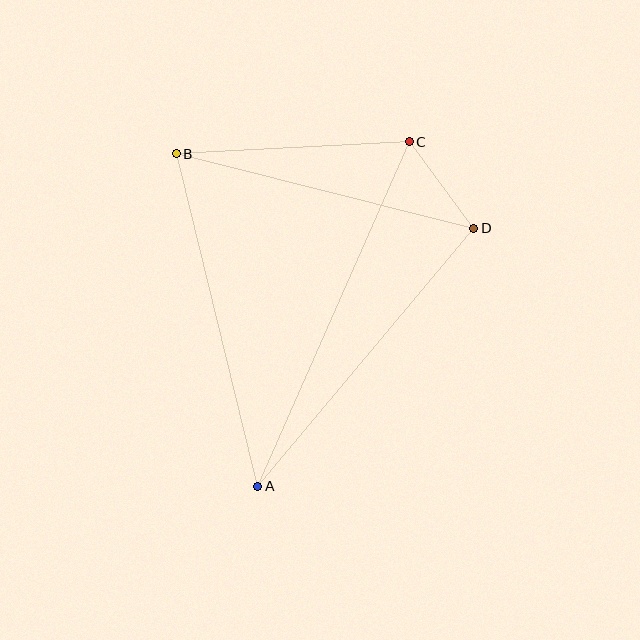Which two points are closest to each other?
Points C and D are closest to each other.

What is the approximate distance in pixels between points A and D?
The distance between A and D is approximately 336 pixels.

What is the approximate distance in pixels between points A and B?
The distance between A and B is approximately 342 pixels.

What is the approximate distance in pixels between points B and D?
The distance between B and D is approximately 307 pixels.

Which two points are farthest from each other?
Points A and C are farthest from each other.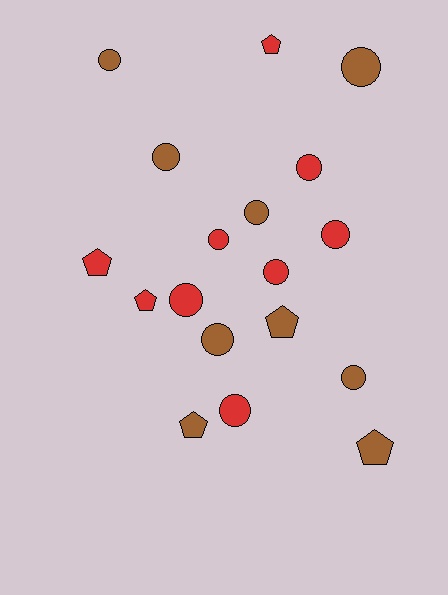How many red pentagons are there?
There are 3 red pentagons.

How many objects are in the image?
There are 18 objects.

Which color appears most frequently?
Brown, with 9 objects.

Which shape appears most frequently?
Circle, with 12 objects.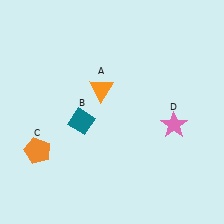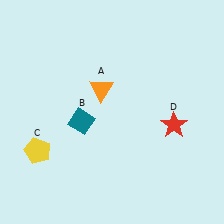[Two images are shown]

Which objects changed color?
C changed from orange to yellow. D changed from pink to red.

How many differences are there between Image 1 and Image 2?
There are 2 differences between the two images.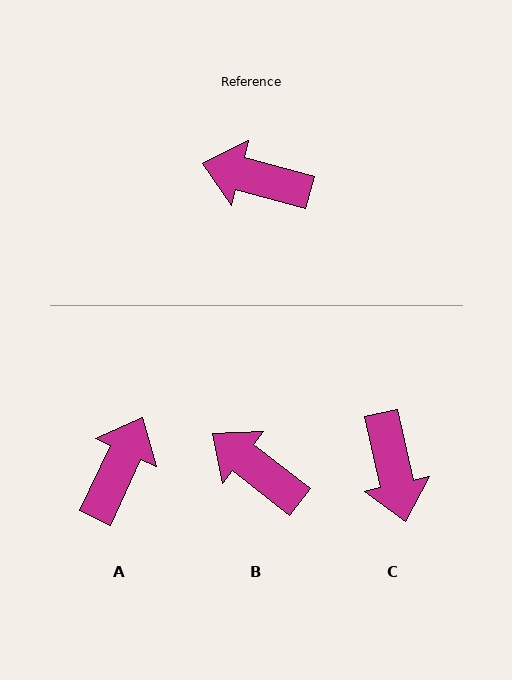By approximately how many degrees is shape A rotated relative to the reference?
Approximately 100 degrees clockwise.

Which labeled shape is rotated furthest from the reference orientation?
C, about 118 degrees away.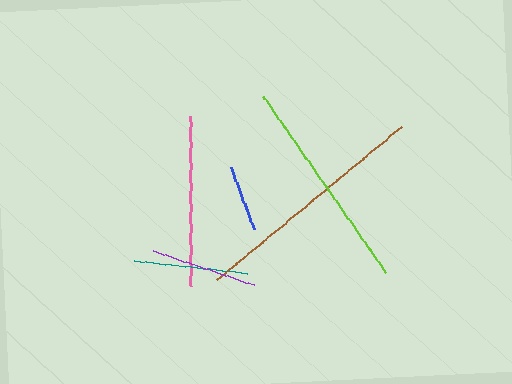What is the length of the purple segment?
The purple segment is approximately 106 pixels long.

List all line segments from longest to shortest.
From longest to shortest: brown, lime, pink, teal, purple, blue.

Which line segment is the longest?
The brown line is the longest at approximately 240 pixels.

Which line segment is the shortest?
The blue line is the shortest at approximately 66 pixels.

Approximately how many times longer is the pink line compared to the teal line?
The pink line is approximately 1.5 times the length of the teal line.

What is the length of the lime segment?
The lime segment is approximately 214 pixels long.